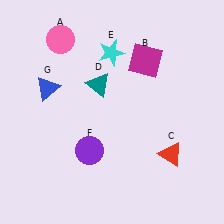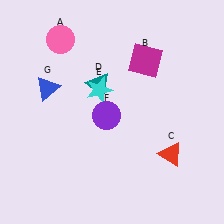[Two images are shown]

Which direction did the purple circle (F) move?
The purple circle (F) moved up.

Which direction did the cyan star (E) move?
The cyan star (E) moved down.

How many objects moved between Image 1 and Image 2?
2 objects moved between the two images.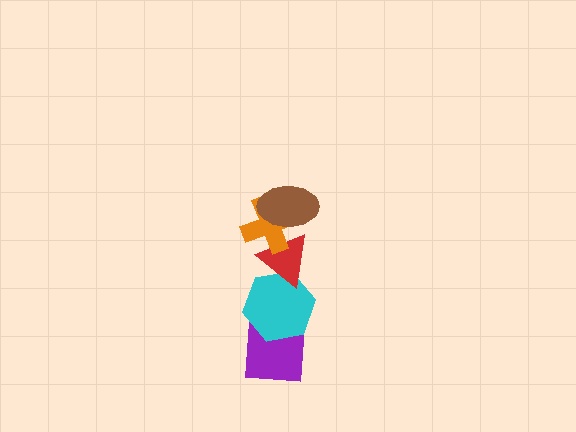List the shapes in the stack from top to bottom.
From top to bottom: the brown ellipse, the orange cross, the red triangle, the cyan hexagon, the purple square.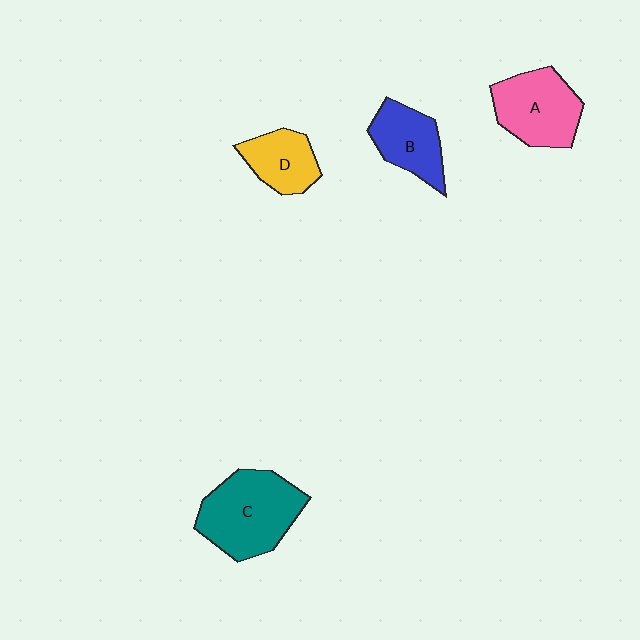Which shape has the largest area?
Shape C (teal).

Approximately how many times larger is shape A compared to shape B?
Approximately 1.3 times.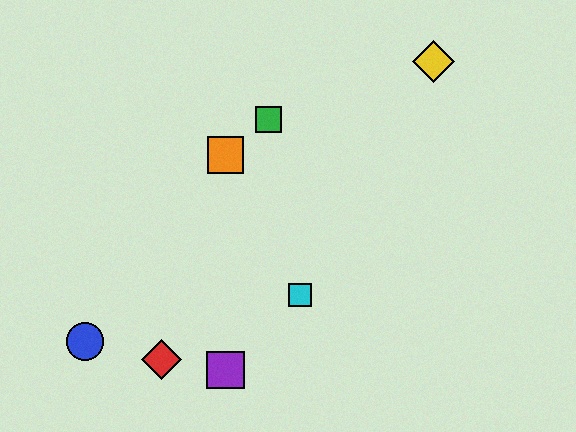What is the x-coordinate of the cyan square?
The cyan square is at x≈300.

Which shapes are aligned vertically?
The purple square, the orange square are aligned vertically.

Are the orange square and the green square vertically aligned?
No, the orange square is at x≈226 and the green square is at x≈269.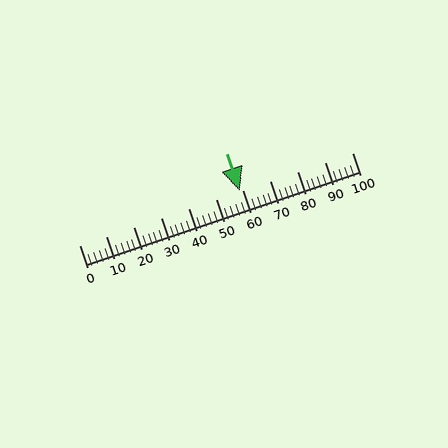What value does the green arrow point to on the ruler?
The green arrow points to approximately 59.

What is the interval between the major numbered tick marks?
The major tick marks are spaced 10 units apart.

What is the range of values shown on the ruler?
The ruler shows values from 0 to 100.